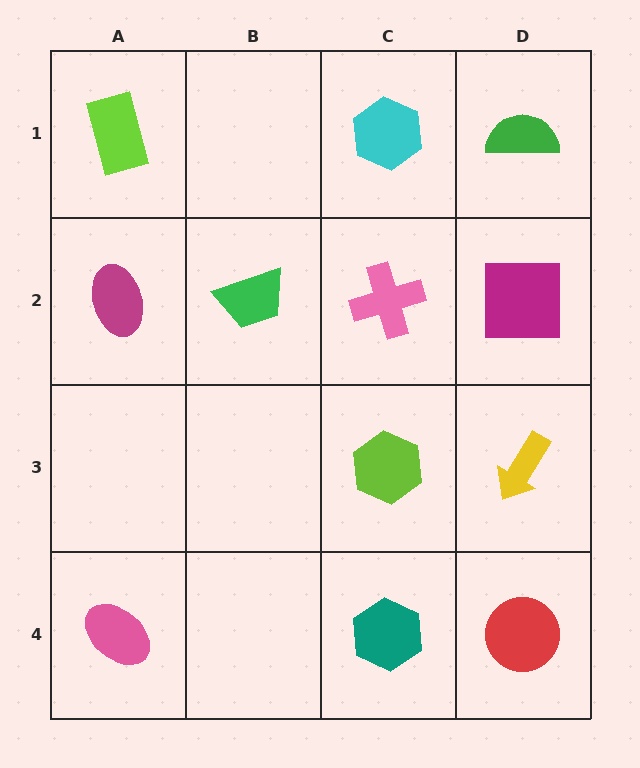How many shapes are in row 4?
3 shapes.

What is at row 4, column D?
A red circle.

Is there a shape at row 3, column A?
No, that cell is empty.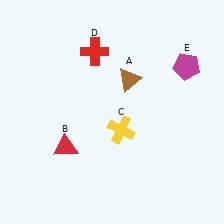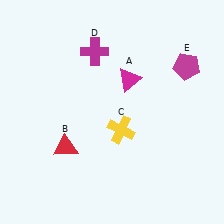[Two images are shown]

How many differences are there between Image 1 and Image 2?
There are 2 differences between the two images.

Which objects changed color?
A changed from brown to magenta. D changed from red to magenta.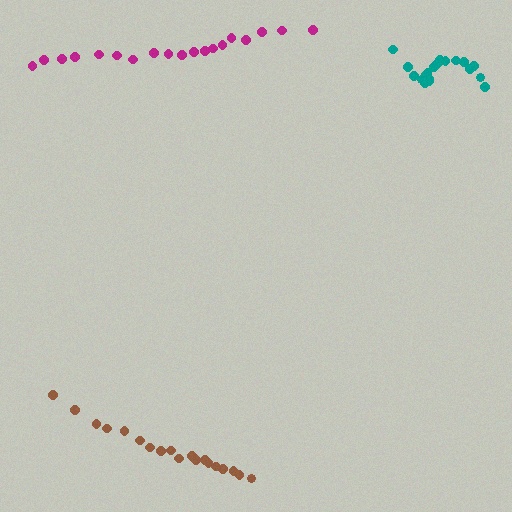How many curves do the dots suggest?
There are 3 distinct paths.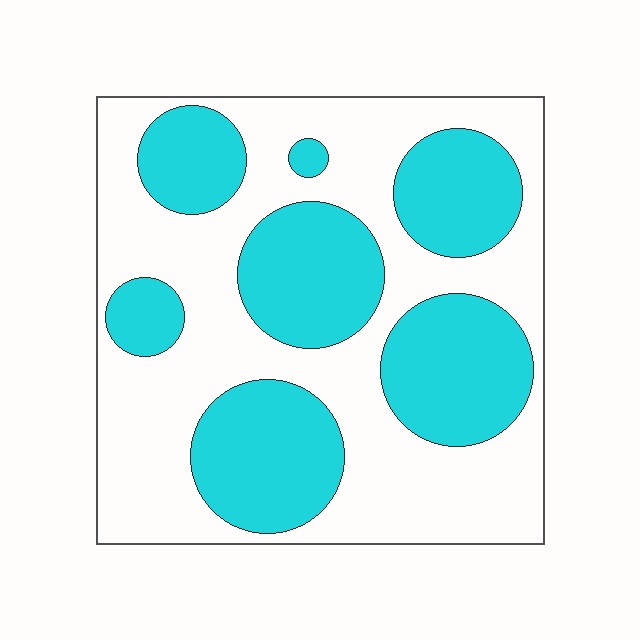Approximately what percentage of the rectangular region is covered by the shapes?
Approximately 40%.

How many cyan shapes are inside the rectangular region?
7.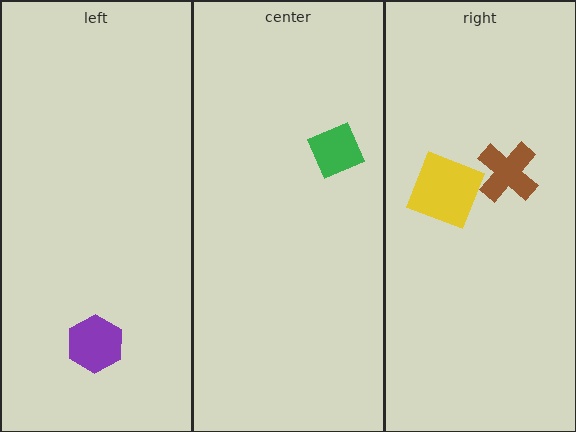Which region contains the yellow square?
The right region.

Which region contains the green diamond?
The center region.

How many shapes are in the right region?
2.